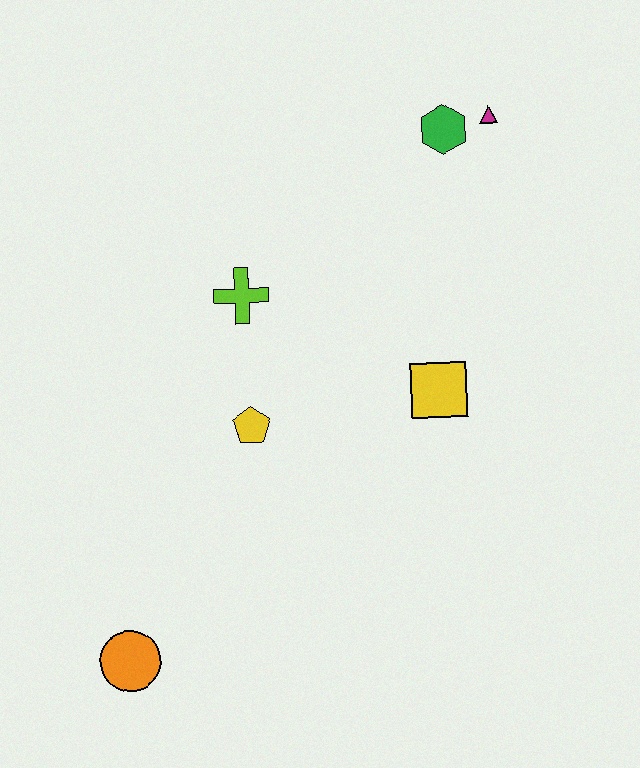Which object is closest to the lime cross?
The yellow pentagon is closest to the lime cross.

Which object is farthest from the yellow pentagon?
The magenta triangle is farthest from the yellow pentagon.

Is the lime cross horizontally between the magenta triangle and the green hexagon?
No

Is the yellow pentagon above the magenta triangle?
No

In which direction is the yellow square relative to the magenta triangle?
The yellow square is below the magenta triangle.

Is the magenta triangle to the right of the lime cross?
Yes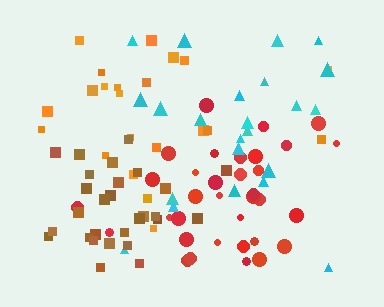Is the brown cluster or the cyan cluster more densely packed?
Brown.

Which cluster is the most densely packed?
Red.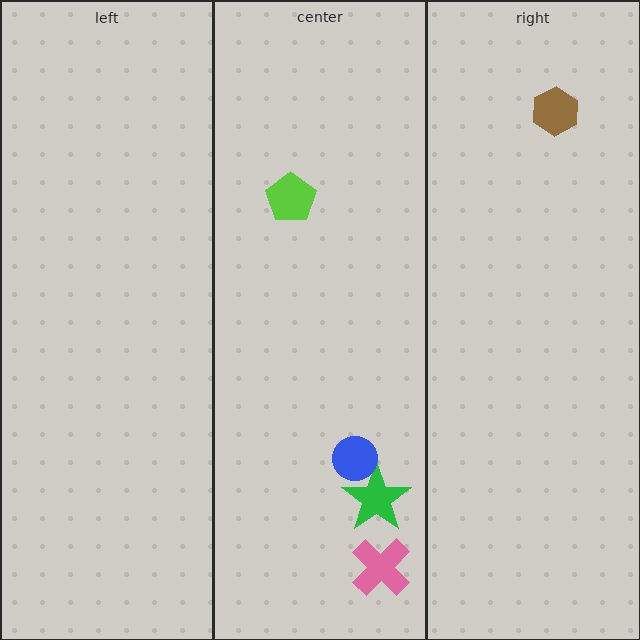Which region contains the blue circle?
The center region.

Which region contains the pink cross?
The center region.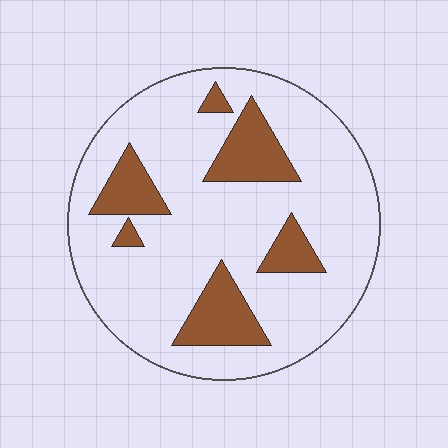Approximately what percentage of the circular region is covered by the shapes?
Approximately 20%.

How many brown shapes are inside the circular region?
6.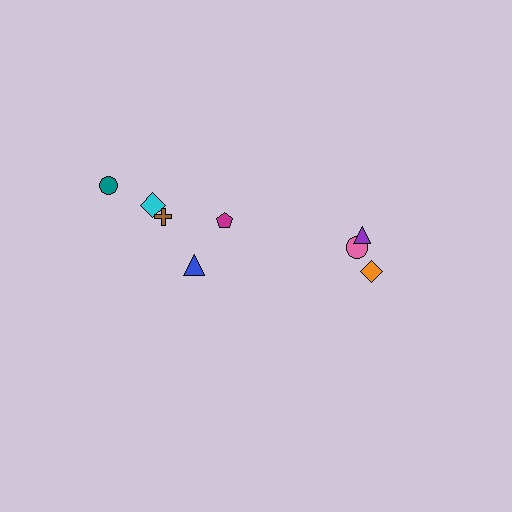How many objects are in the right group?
There are 3 objects.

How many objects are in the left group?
There are 5 objects.